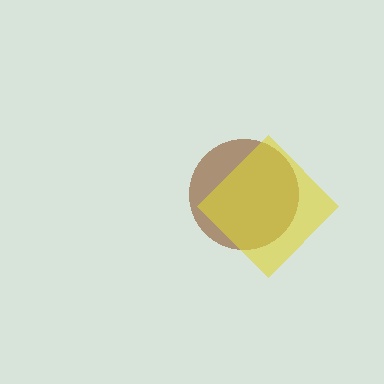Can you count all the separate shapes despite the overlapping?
Yes, there are 2 separate shapes.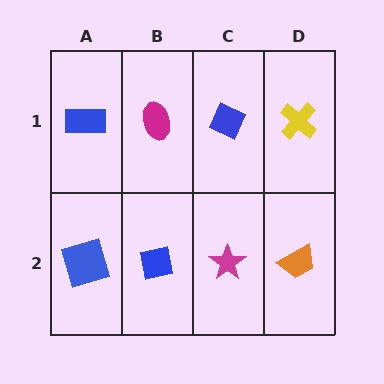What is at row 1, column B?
A magenta ellipse.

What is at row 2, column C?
A magenta star.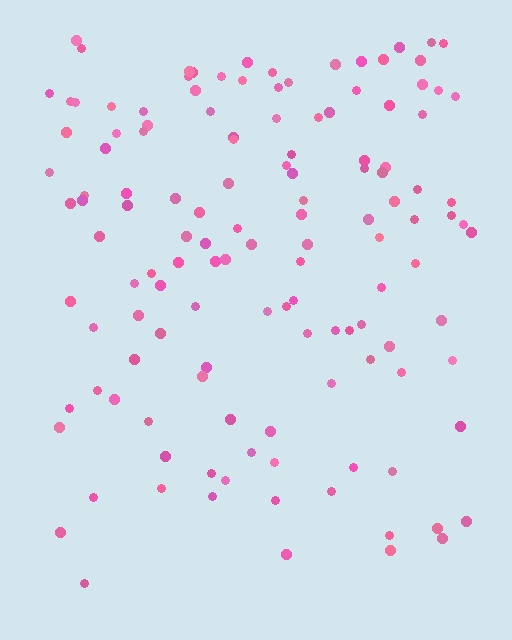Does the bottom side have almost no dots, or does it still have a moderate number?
Still a moderate number, just noticeably fewer than the top.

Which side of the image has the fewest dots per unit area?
The bottom.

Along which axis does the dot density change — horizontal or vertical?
Vertical.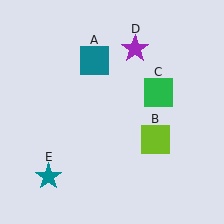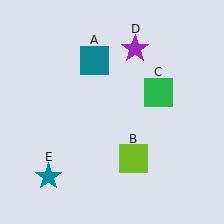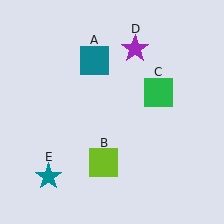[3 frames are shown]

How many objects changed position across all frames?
1 object changed position: lime square (object B).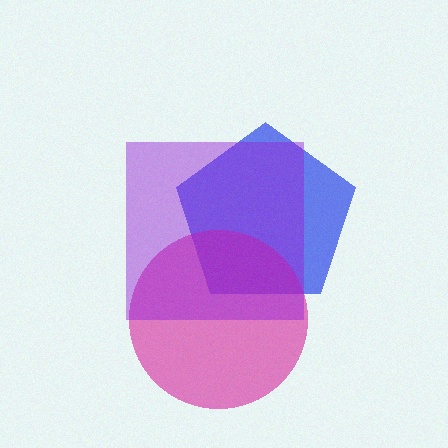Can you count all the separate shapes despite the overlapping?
Yes, there are 3 separate shapes.